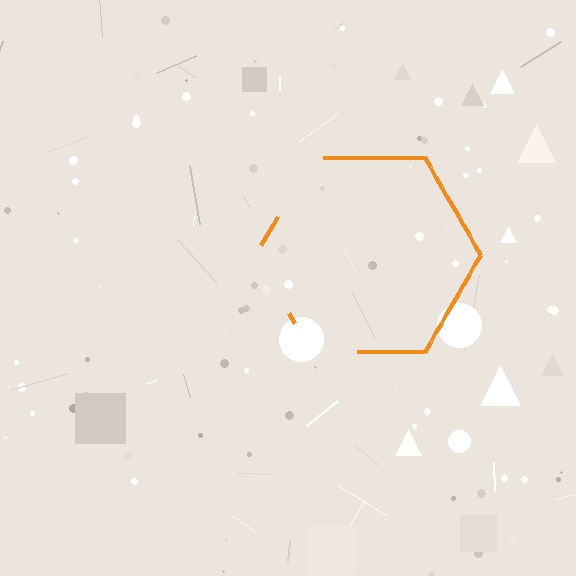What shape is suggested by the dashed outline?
The dashed outline suggests a hexagon.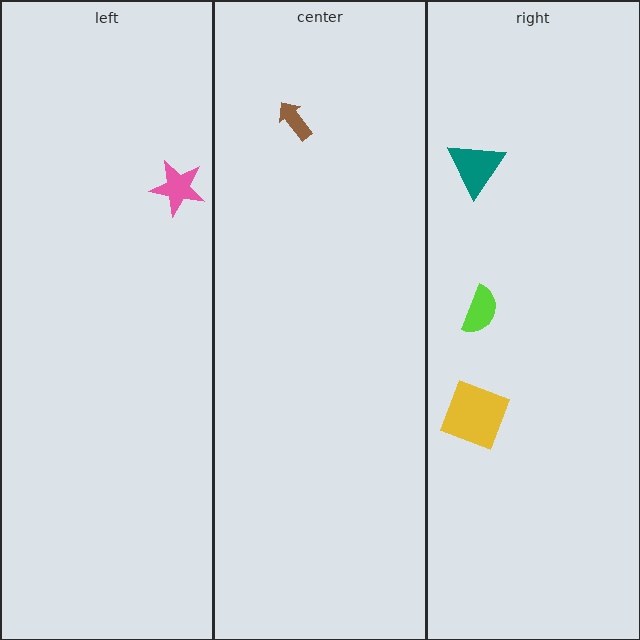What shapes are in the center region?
The brown arrow.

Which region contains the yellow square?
The right region.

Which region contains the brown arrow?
The center region.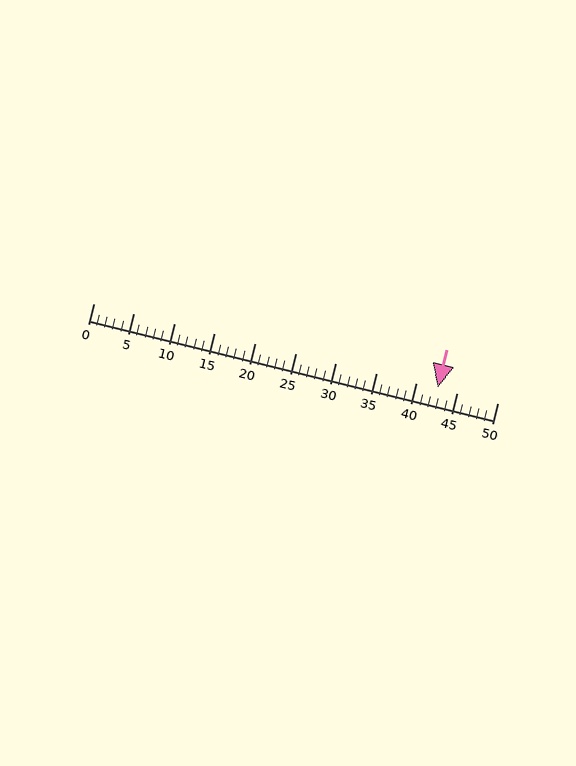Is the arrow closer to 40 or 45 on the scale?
The arrow is closer to 45.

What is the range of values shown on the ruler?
The ruler shows values from 0 to 50.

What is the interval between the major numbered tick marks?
The major tick marks are spaced 5 units apart.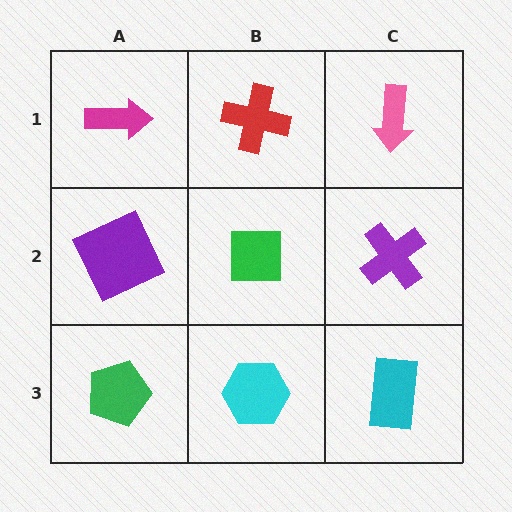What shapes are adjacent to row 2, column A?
A magenta arrow (row 1, column A), a green pentagon (row 3, column A), a green square (row 2, column B).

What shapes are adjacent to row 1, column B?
A green square (row 2, column B), a magenta arrow (row 1, column A), a pink arrow (row 1, column C).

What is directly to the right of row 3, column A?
A cyan hexagon.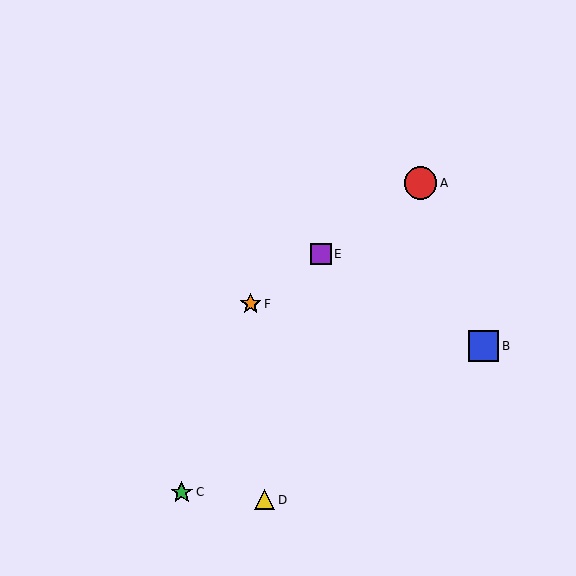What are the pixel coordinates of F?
Object F is at (251, 304).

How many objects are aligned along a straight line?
3 objects (A, E, F) are aligned along a straight line.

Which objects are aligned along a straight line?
Objects A, E, F are aligned along a straight line.